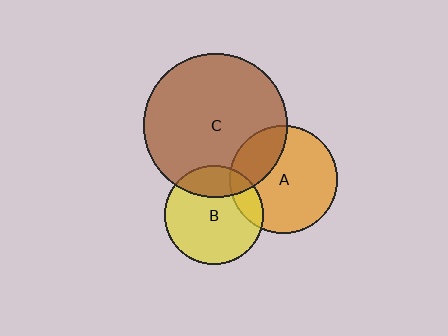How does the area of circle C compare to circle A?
Approximately 1.8 times.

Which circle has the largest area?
Circle C (brown).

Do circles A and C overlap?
Yes.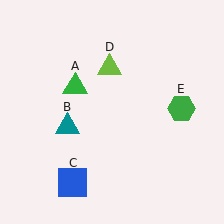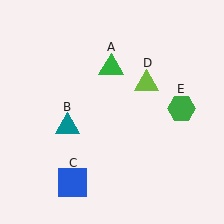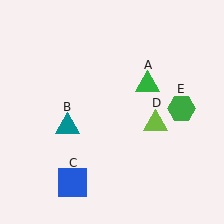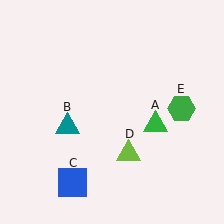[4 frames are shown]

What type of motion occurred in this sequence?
The green triangle (object A), lime triangle (object D) rotated clockwise around the center of the scene.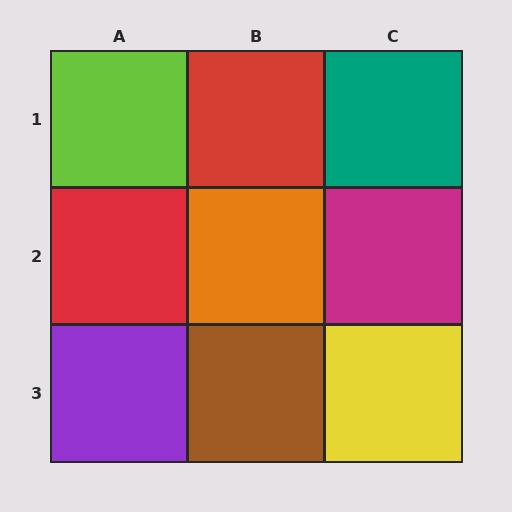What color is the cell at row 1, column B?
Red.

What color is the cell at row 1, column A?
Lime.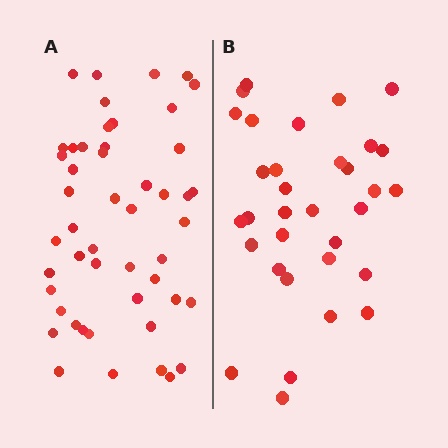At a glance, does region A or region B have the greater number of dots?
Region A (the left region) has more dots.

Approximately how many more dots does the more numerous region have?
Region A has approximately 15 more dots than region B.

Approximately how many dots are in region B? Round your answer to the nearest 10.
About 30 dots. (The exact count is 33, which rounds to 30.)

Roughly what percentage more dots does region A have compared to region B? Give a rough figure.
About 50% more.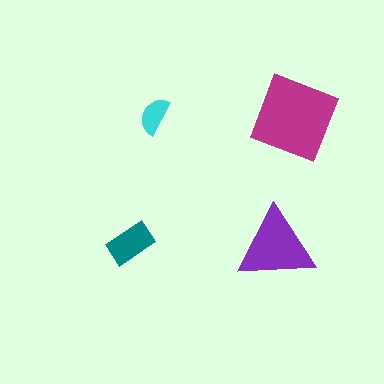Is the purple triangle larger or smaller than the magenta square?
Smaller.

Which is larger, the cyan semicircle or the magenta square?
The magenta square.